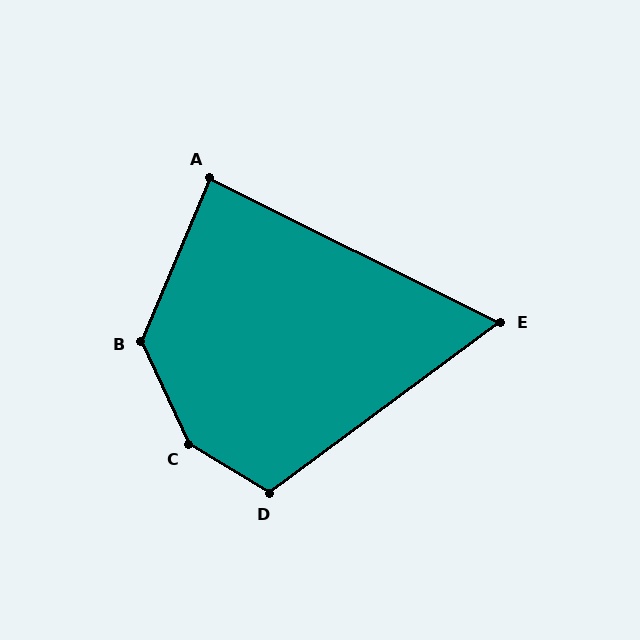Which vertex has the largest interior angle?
C, at approximately 147 degrees.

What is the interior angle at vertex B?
Approximately 132 degrees (obtuse).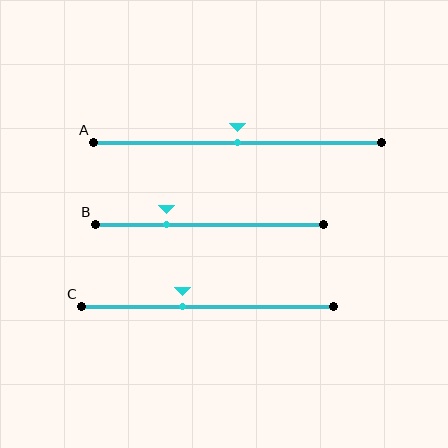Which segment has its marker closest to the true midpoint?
Segment A has its marker closest to the true midpoint.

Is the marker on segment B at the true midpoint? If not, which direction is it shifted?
No, the marker on segment B is shifted to the left by about 19% of the segment length.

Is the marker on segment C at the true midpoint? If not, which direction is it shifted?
No, the marker on segment C is shifted to the left by about 10% of the segment length.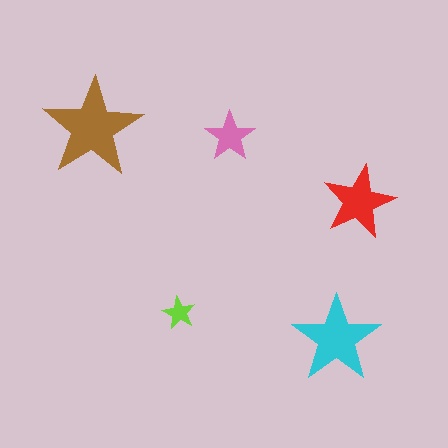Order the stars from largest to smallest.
the brown one, the cyan one, the red one, the pink one, the lime one.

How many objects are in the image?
There are 5 objects in the image.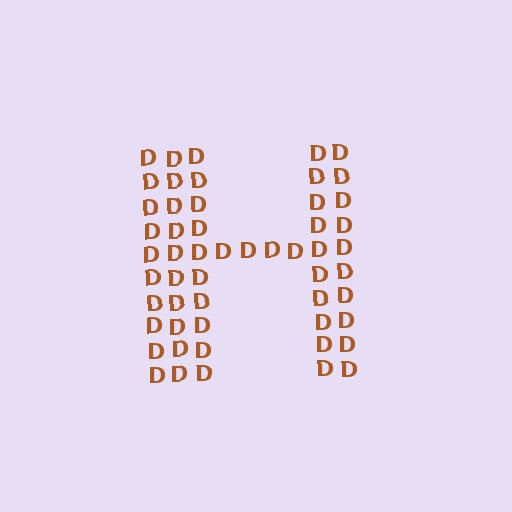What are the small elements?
The small elements are letter D's.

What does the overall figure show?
The overall figure shows the letter H.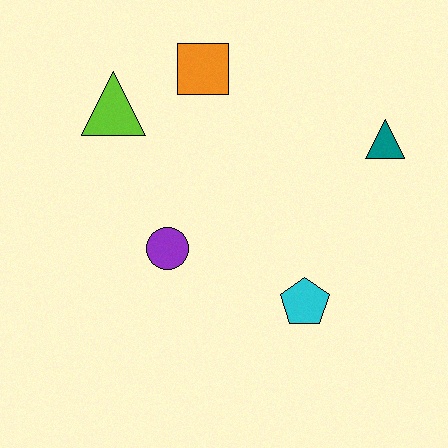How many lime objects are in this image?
There is 1 lime object.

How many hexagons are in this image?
There are no hexagons.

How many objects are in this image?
There are 5 objects.